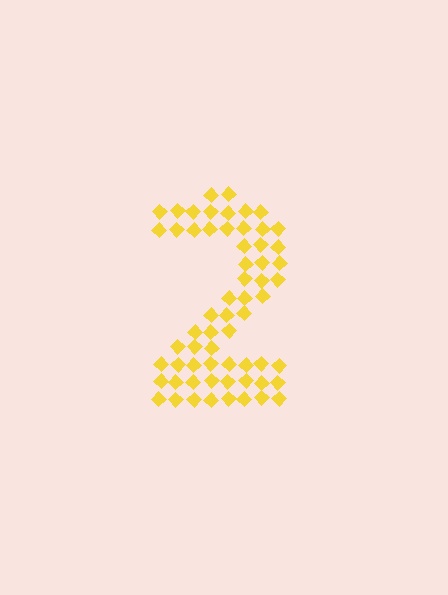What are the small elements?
The small elements are diamonds.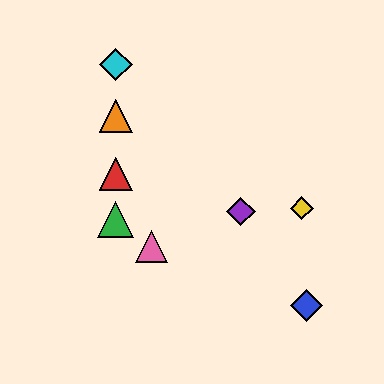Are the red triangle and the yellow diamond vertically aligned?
No, the red triangle is at x≈116 and the yellow diamond is at x≈302.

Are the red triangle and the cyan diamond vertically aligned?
Yes, both are at x≈116.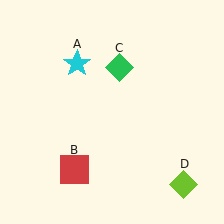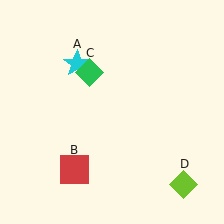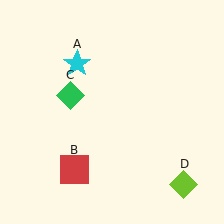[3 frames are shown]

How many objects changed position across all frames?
1 object changed position: green diamond (object C).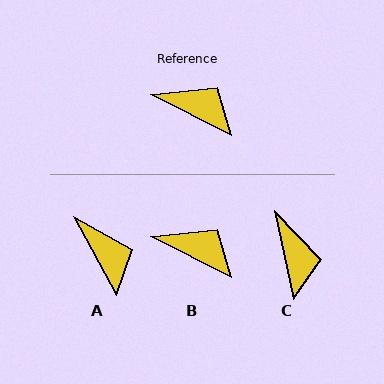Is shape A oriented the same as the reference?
No, it is off by about 35 degrees.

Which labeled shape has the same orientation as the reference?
B.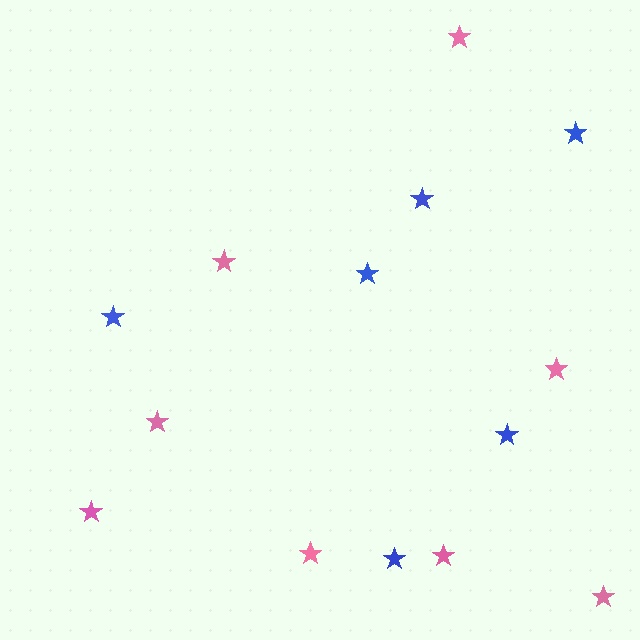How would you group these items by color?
There are 2 groups: one group of pink stars (8) and one group of blue stars (6).